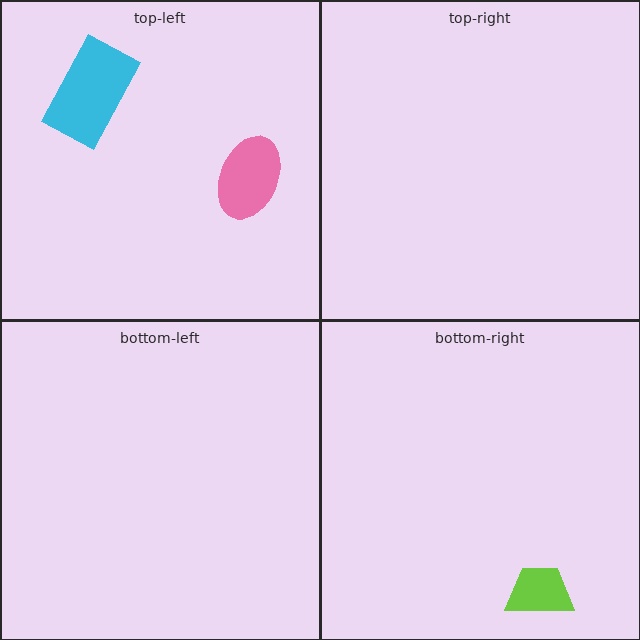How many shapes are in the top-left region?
2.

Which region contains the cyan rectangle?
The top-left region.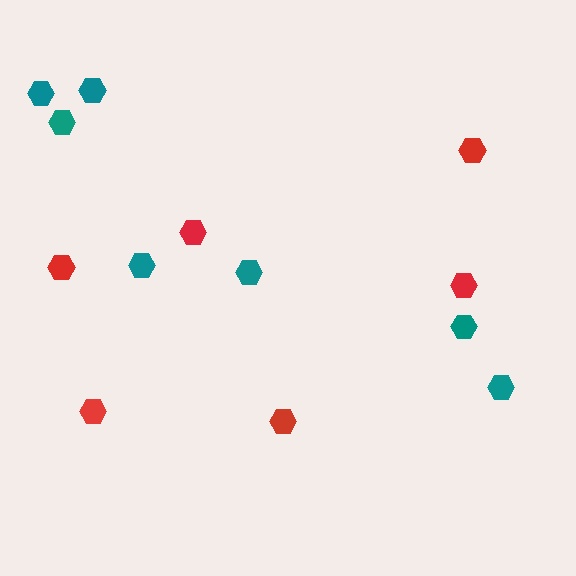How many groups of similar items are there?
There are 2 groups: one group of teal hexagons (7) and one group of red hexagons (6).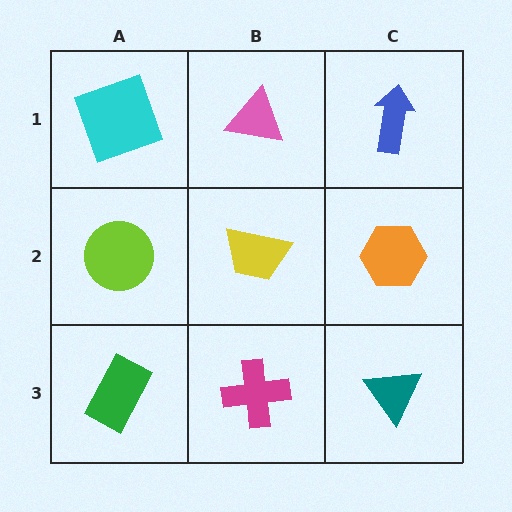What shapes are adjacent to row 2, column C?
A blue arrow (row 1, column C), a teal triangle (row 3, column C), a yellow trapezoid (row 2, column B).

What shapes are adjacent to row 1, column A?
A lime circle (row 2, column A), a pink triangle (row 1, column B).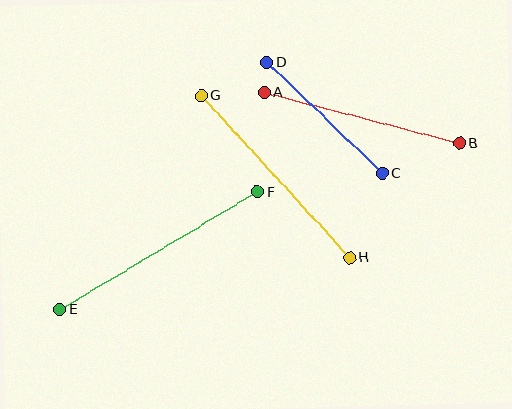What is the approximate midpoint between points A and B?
The midpoint is at approximately (362, 118) pixels.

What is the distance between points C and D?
The distance is approximately 160 pixels.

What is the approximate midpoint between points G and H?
The midpoint is at approximately (275, 177) pixels.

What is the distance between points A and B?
The distance is approximately 202 pixels.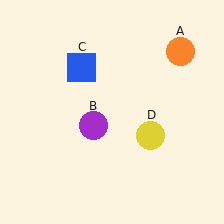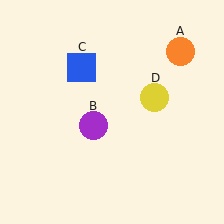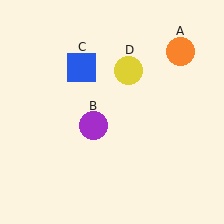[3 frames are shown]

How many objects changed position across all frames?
1 object changed position: yellow circle (object D).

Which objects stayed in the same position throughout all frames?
Orange circle (object A) and purple circle (object B) and blue square (object C) remained stationary.